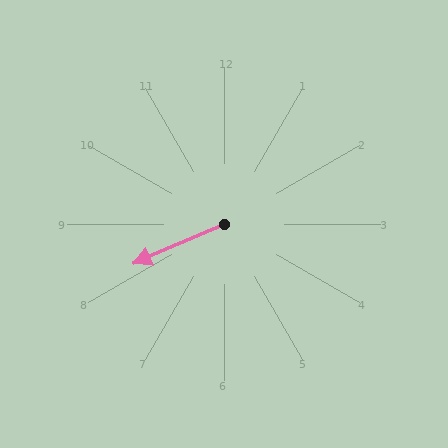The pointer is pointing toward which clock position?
Roughly 8 o'clock.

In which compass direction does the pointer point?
Southwest.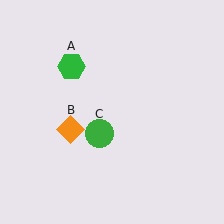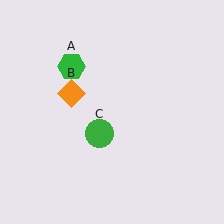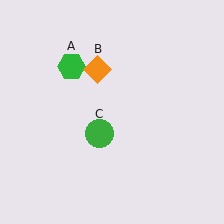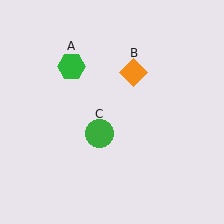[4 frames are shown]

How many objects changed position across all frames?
1 object changed position: orange diamond (object B).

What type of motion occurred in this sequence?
The orange diamond (object B) rotated clockwise around the center of the scene.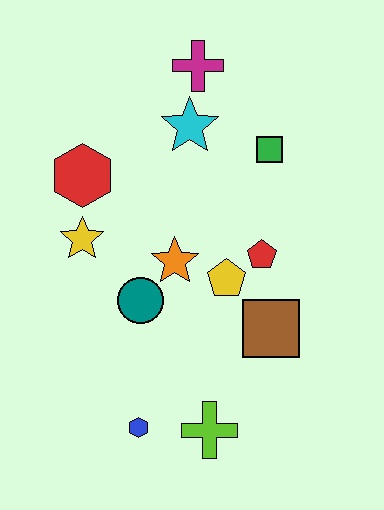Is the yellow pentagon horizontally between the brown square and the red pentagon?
No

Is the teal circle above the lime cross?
Yes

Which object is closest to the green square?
The cyan star is closest to the green square.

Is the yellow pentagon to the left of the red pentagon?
Yes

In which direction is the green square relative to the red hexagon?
The green square is to the right of the red hexagon.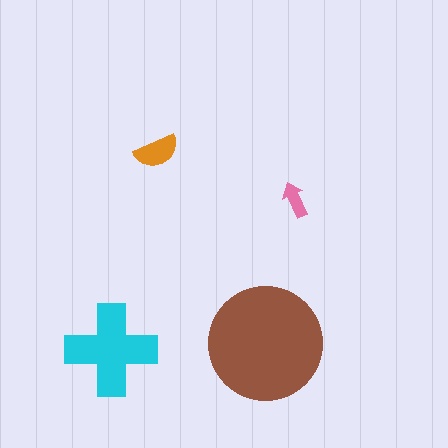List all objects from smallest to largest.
The pink arrow, the orange semicircle, the cyan cross, the brown circle.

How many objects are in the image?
There are 4 objects in the image.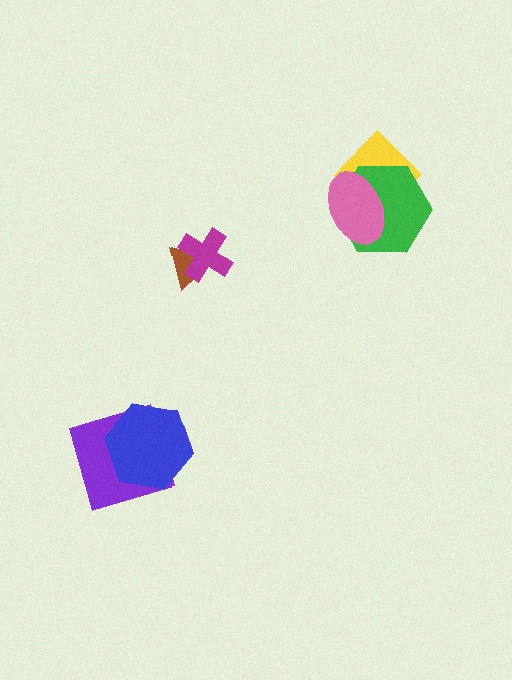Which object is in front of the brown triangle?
The magenta cross is in front of the brown triangle.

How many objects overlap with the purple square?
1 object overlaps with the purple square.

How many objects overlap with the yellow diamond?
2 objects overlap with the yellow diamond.